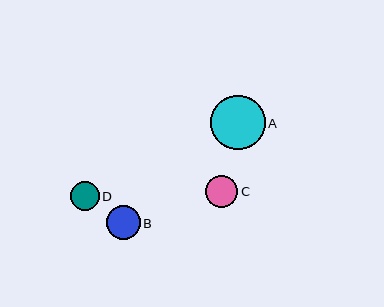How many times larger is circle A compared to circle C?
Circle A is approximately 1.7 times the size of circle C.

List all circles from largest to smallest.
From largest to smallest: A, B, C, D.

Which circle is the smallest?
Circle D is the smallest with a size of approximately 29 pixels.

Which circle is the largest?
Circle A is the largest with a size of approximately 54 pixels.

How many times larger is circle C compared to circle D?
Circle C is approximately 1.1 times the size of circle D.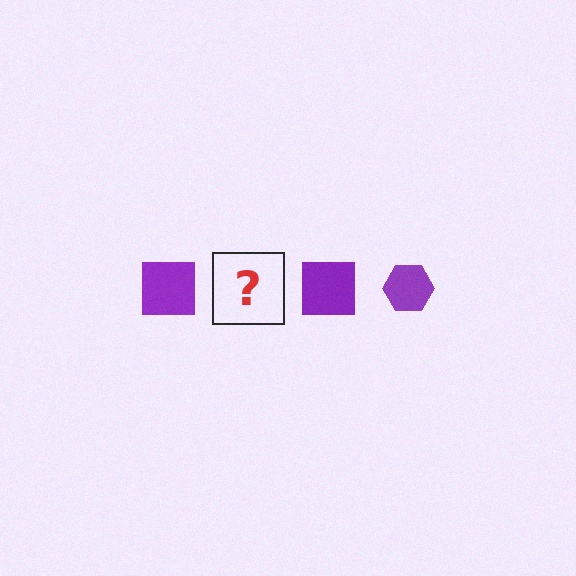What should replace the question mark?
The question mark should be replaced with a purple hexagon.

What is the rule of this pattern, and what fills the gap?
The rule is that the pattern cycles through square, hexagon shapes in purple. The gap should be filled with a purple hexagon.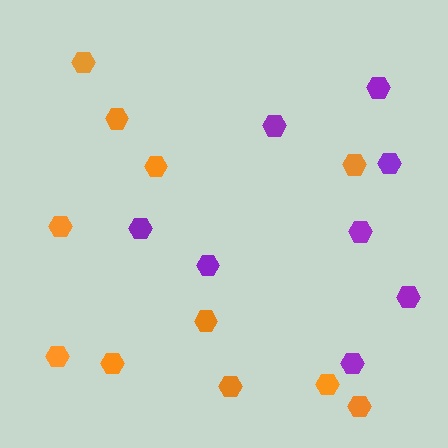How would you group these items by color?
There are 2 groups: one group of purple hexagons (8) and one group of orange hexagons (11).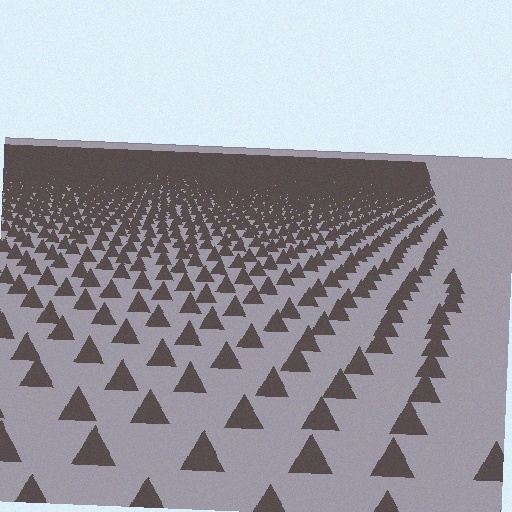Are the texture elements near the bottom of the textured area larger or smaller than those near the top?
Larger. Near the bottom, elements are closer to the viewer and appear at a bigger on-screen size.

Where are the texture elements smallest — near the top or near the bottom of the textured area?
Near the top.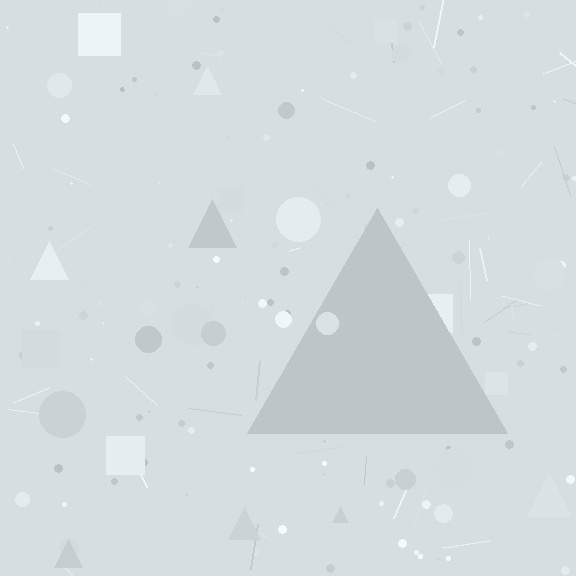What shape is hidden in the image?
A triangle is hidden in the image.